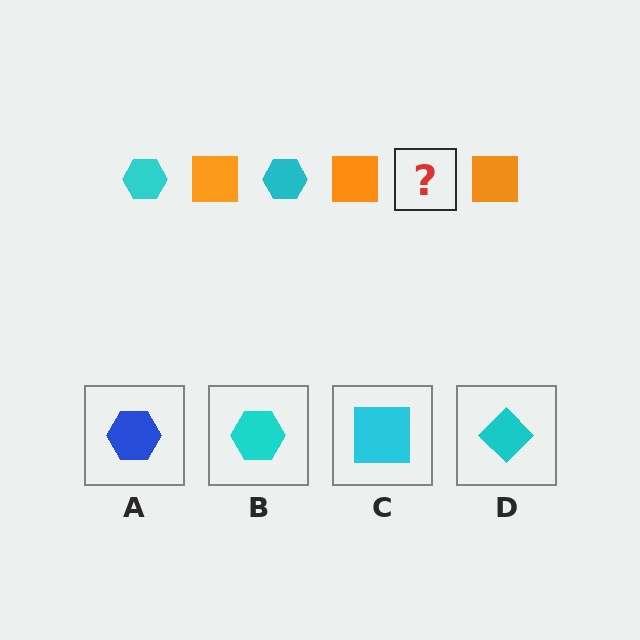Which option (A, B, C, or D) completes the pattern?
B.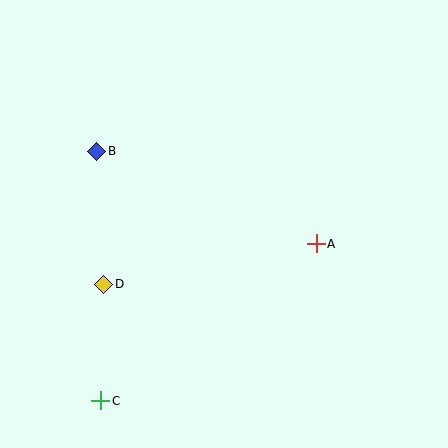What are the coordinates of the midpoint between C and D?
The midpoint between C and D is at (102, 342).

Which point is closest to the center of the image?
Point A at (316, 244) is closest to the center.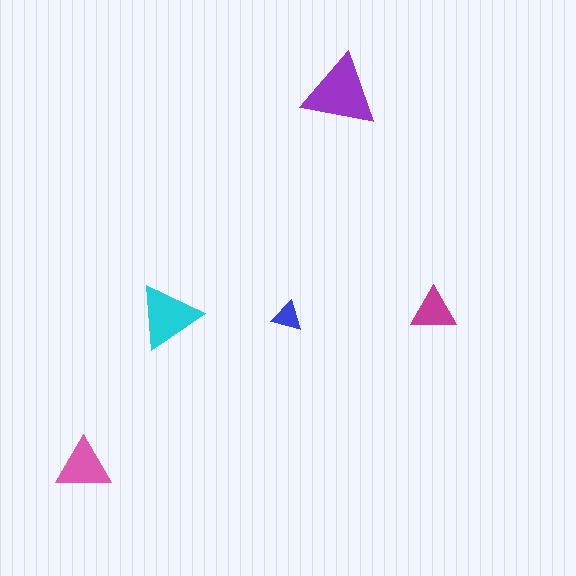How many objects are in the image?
There are 5 objects in the image.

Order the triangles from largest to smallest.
the purple one, the cyan one, the pink one, the magenta one, the blue one.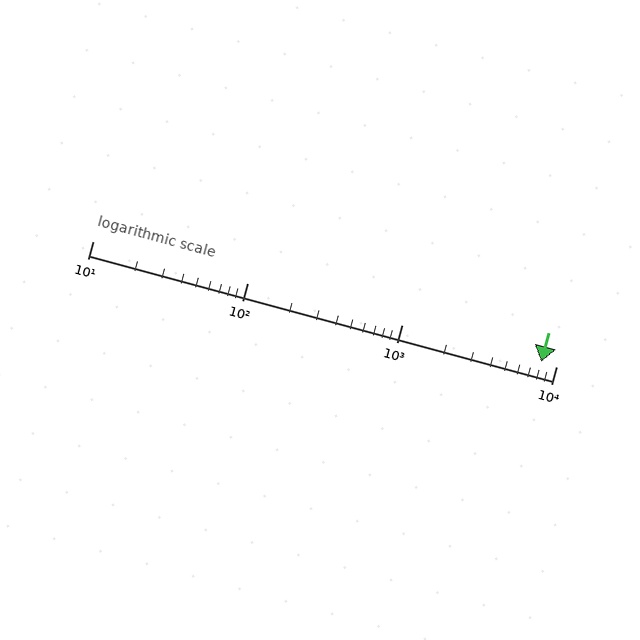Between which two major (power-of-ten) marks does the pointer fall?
The pointer is between 1000 and 10000.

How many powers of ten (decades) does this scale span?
The scale spans 3 decades, from 10 to 10000.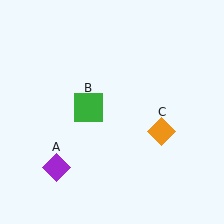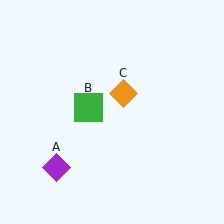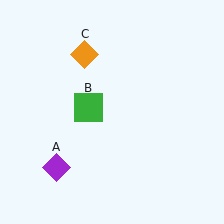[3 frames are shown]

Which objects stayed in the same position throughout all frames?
Purple diamond (object A) and green square (object B) remained stationary.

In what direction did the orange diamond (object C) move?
The orange diamond (object C) moved up and to the left.